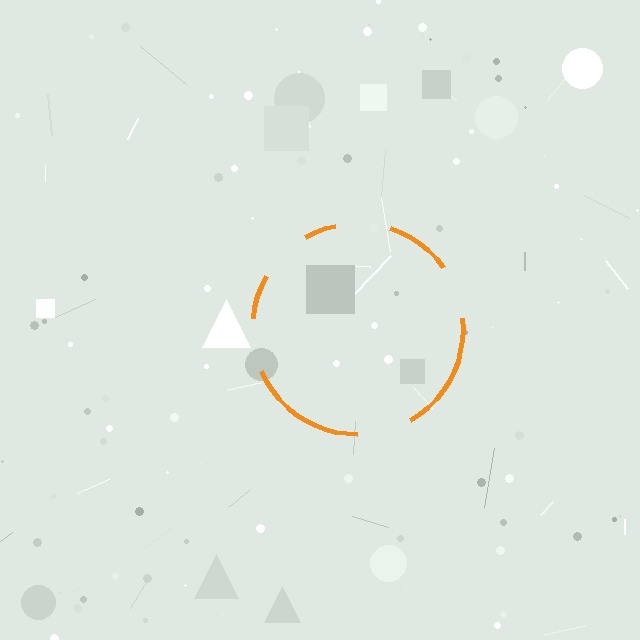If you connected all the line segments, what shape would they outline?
They would outline a circle.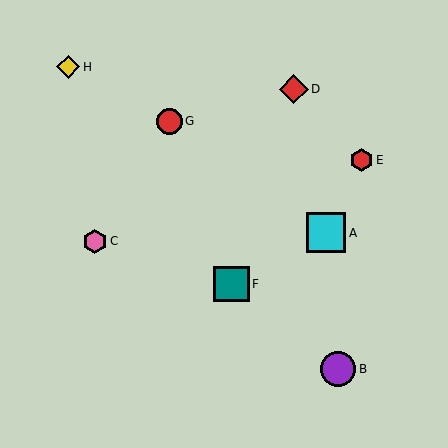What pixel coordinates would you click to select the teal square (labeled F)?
Click at (232, 284) to select the teal square F.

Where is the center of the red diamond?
The center of the red diamond is at (294, 89).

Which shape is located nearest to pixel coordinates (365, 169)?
The red hexagon (labeled E) at (362, 160) is nearest to that location.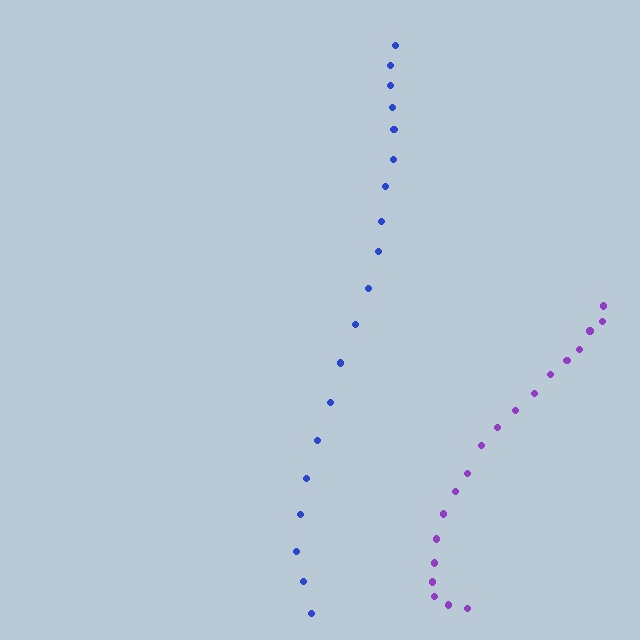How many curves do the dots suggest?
There are 2 distinct paths.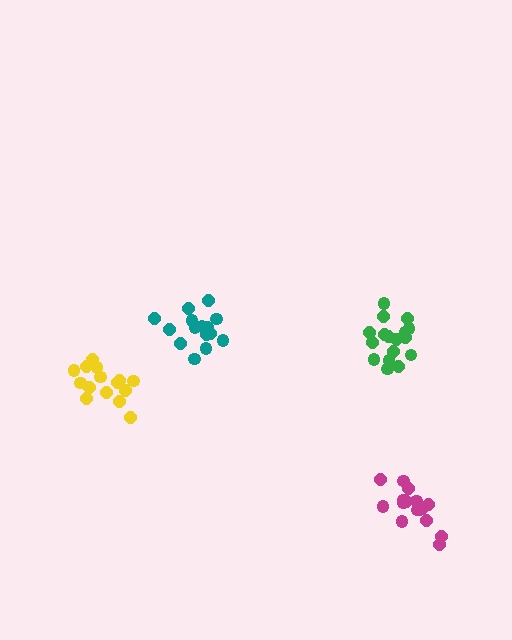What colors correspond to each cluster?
The clusters are colored: teal, yellow, green, magenta.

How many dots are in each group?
Group 1: 15 dots, Group 2: 15 dots, Group 3: 17 dots, Group 4: 16 dots (63 total).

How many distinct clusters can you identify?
There are 4 distinct clusters.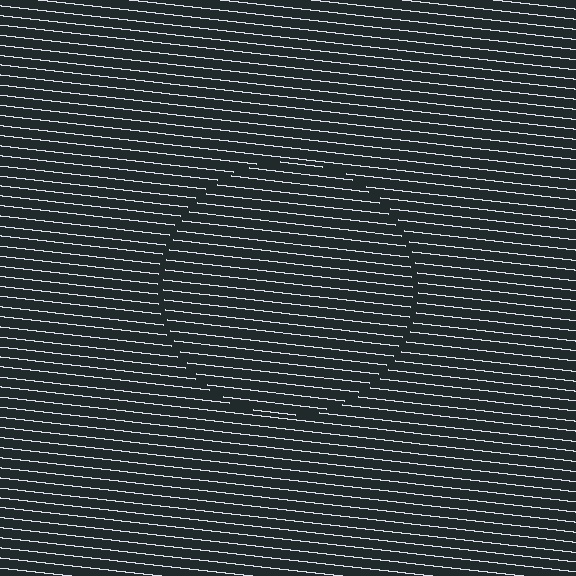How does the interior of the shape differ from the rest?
The interior of the shape contains the same grating, shifted by half a period — the contour is defined by the phase discontinuity where line-ends from the inner and outer gratings abut.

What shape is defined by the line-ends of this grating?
An illusory circle. The interior of the shape contains the same grating, shifted by half a period — the contour is defined by the phase discontinuity where line-ends from the inner and outer gratings abut.